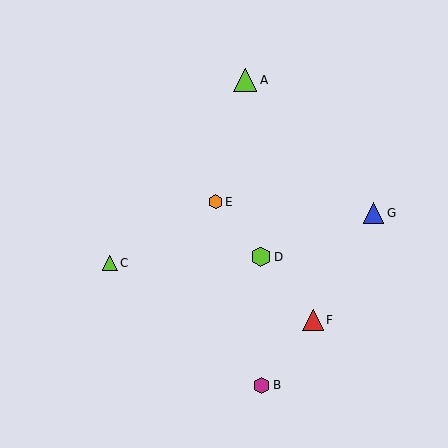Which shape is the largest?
The lime triangle (labeled A) is the largest.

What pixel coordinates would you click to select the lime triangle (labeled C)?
Click at (110, 263) to select the lime triangle C.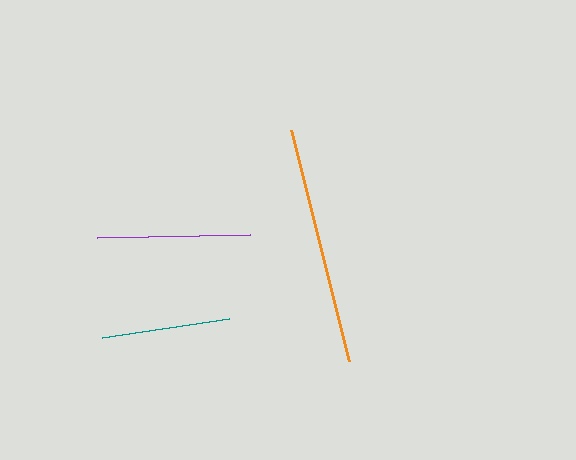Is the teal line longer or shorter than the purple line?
The purple line is longer than the teal line.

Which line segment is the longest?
The orange line is the longest at approximately 238 pixels.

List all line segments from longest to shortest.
From longest to shortest: orange, purple, teal.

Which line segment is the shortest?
The teal line is the shortest at approximately 128 pixels.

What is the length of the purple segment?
The purple segment is approximately 153 pixels long.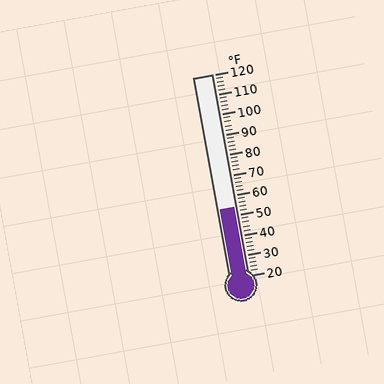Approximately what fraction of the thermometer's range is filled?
The thermometer is filled to approximately 35% of its range.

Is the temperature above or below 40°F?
The temperature is above 40°F.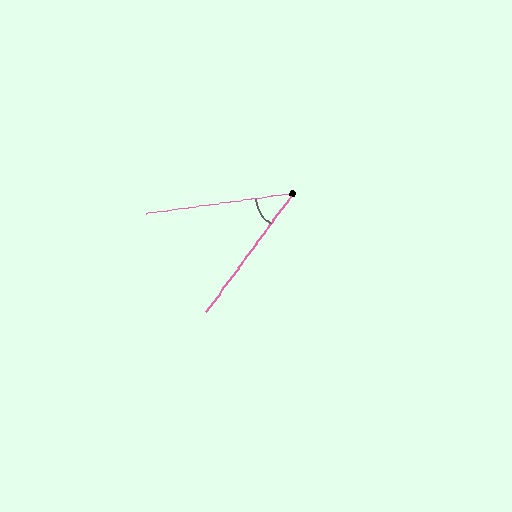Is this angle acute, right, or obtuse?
It is acute.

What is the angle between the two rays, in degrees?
Approximately 46 degrees.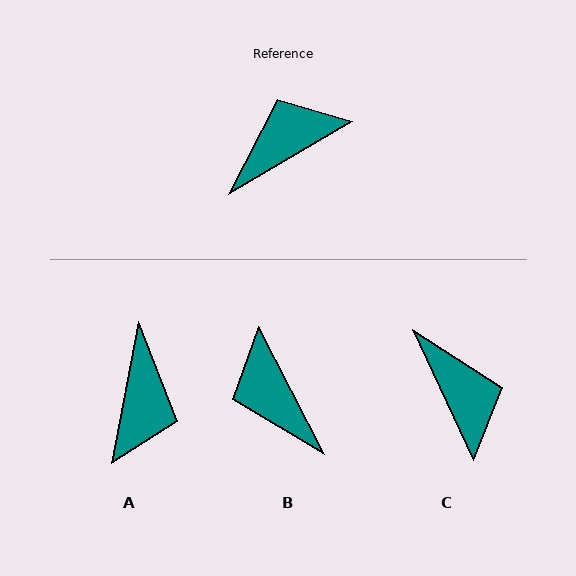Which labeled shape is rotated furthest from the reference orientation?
A, about 132 degrees away.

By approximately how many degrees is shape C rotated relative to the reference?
Approximately 96 degrees clockwise.